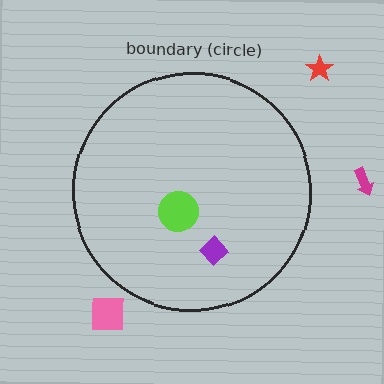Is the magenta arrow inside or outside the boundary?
Outside.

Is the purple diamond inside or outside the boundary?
Inside.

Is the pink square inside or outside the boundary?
Outside.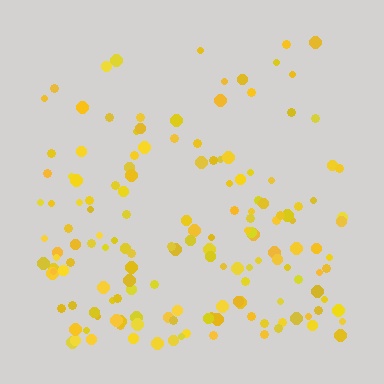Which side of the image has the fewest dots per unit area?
The top.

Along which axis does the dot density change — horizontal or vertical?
Vertical.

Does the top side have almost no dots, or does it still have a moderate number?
Still a moderate number, just noticeably fewer than the bottom.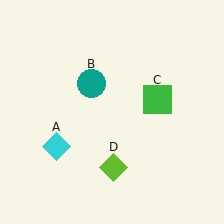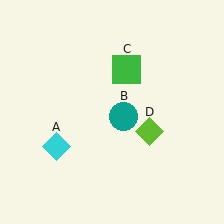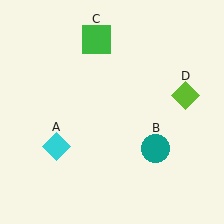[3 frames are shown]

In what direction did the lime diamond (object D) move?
The lime diamond (object D) moved up and to the right.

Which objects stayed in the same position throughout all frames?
Cyan diamond (object A) remained stationary.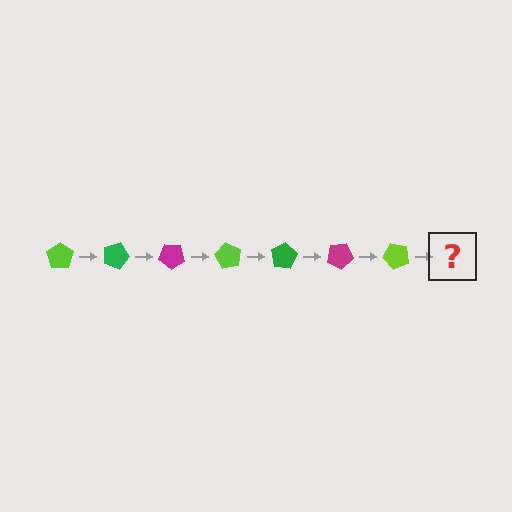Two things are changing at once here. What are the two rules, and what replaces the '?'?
The two rules are that it rotates 20 degrees each step and the color cycles through lime, green, and magenta. The '?' should be a green pentagon, rotated 140 degrees from the start.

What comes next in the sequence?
The next element should be a green pentagon, rotated 140 degrees from the start.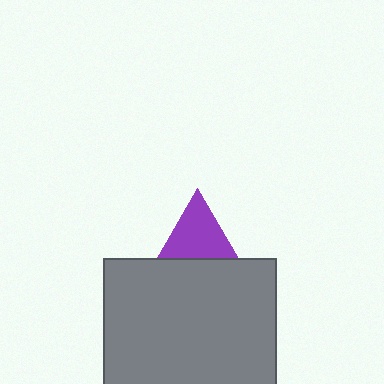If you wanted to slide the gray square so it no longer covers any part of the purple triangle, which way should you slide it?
Slide it down — that is the most direct way to separate the two shapes.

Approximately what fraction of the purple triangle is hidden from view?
Roughly 58% of the purple triangle is hidden behind the gray square.